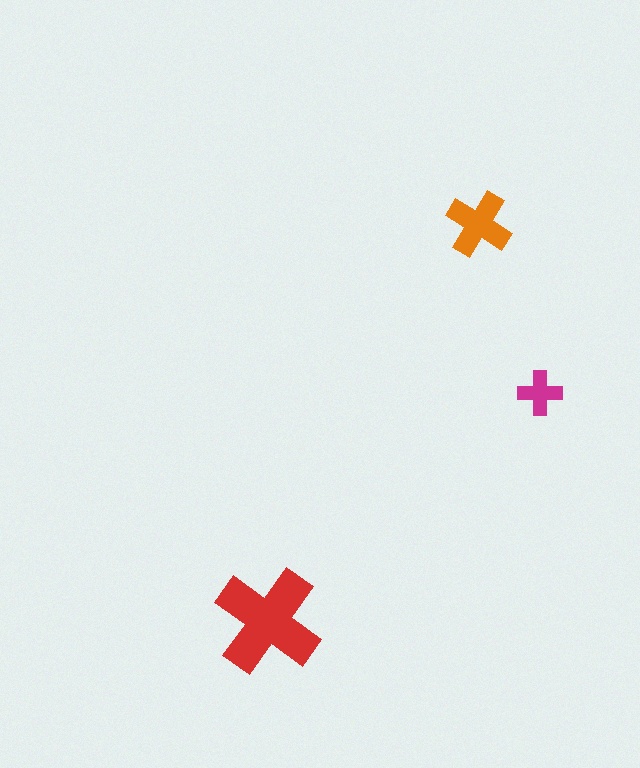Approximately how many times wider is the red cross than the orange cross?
About 1.5 times wider.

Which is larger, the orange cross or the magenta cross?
The orange one.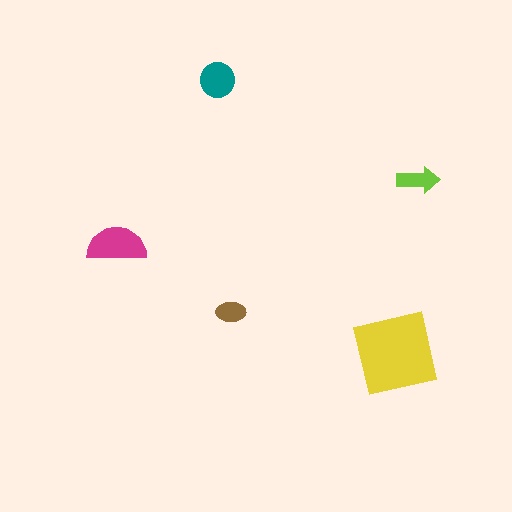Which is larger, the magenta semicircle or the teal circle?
The magenta semicircle.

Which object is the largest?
The yellow square.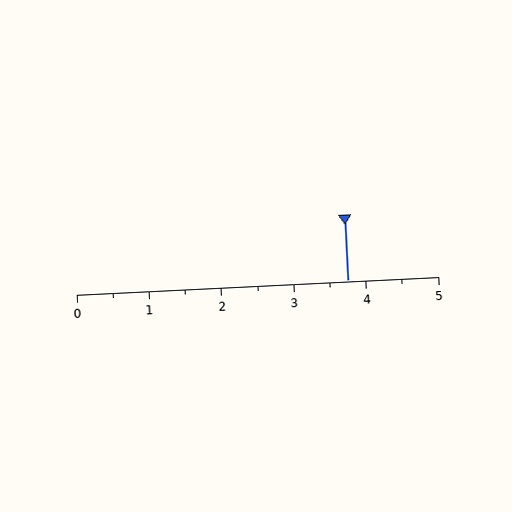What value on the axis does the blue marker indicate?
The marker indicates approximately 3.8.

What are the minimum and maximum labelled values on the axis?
The axis runs from 0 to 5.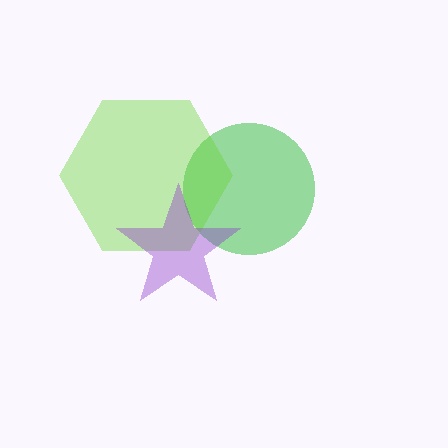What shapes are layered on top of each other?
The layered shapes are: a green circle, a lime hexagon, a purple star.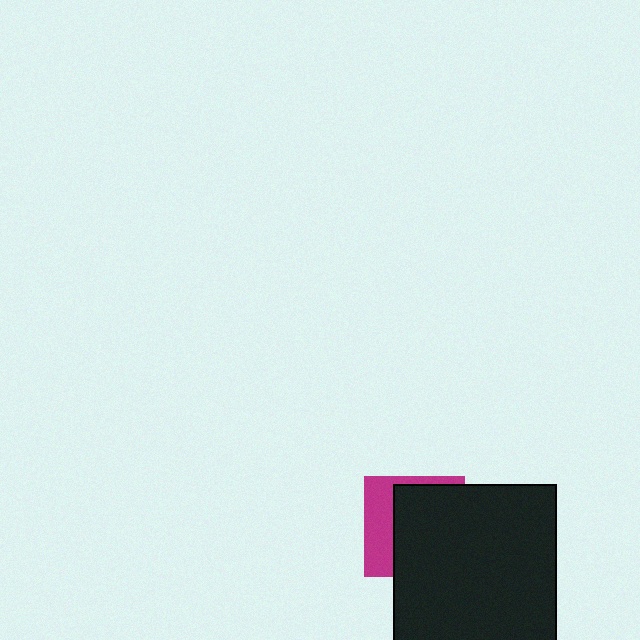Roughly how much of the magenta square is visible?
A small part of it is visible (roughly 35%).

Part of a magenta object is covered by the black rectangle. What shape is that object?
It is a square.